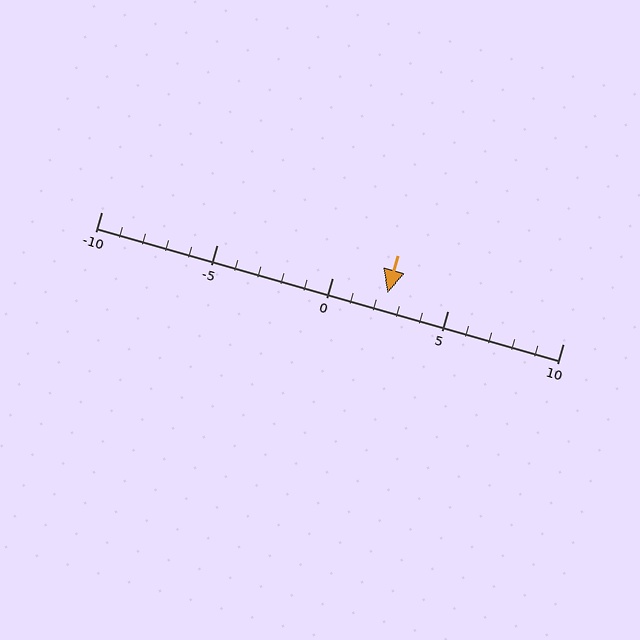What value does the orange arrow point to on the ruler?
The orange arrow points to approximately 2.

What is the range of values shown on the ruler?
The ruler shows values from -10 to 10.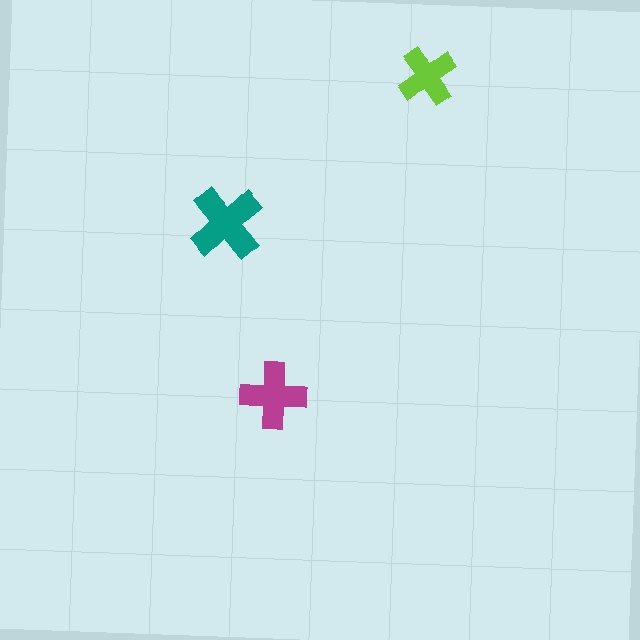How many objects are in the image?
There are 3 objects in the image.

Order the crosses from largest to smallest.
the teal one, the magenta one, the lime one.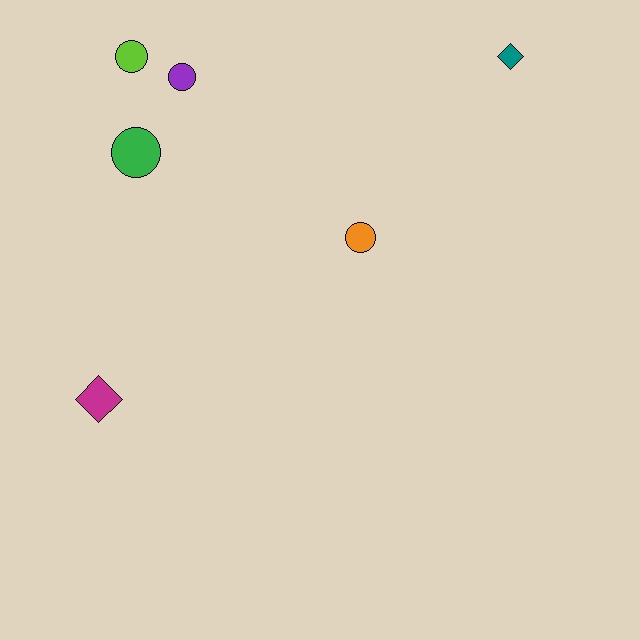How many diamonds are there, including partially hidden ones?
There are 2 diamonds.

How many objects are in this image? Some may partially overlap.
There are 6 objects.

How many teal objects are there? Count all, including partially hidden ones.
There is 1 teal object.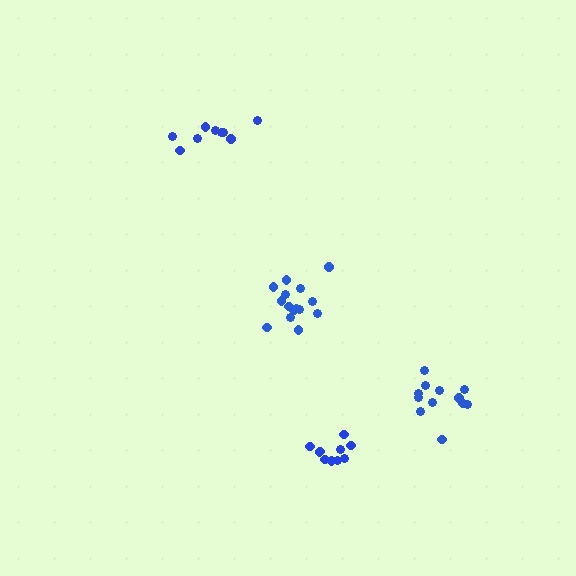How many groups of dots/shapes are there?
There are 4 groups.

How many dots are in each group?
Group 1: 10 dots, Group 2: 9 dots, Group 3: 12 dots, Group 4: 15 dots (46 total).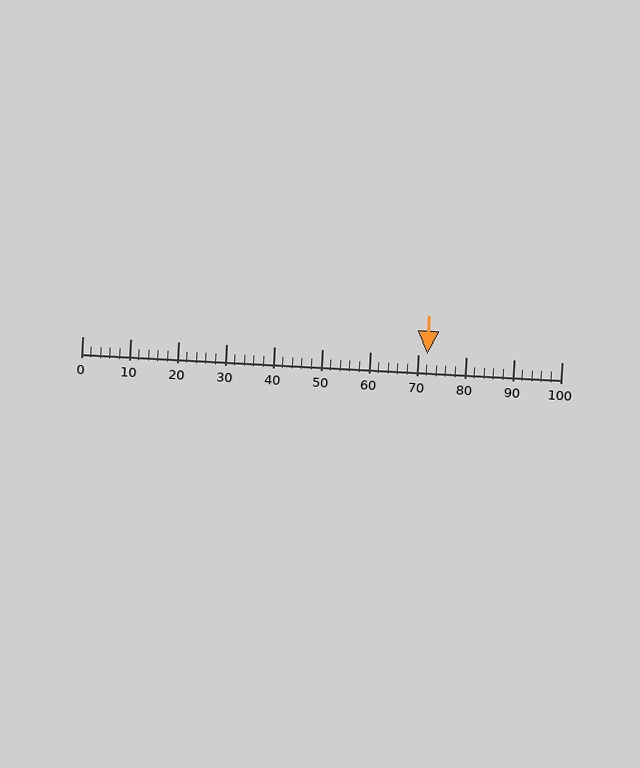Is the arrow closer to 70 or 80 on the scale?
The arrow is closer to 70.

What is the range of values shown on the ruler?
The ruler shows values from 0 to 100.